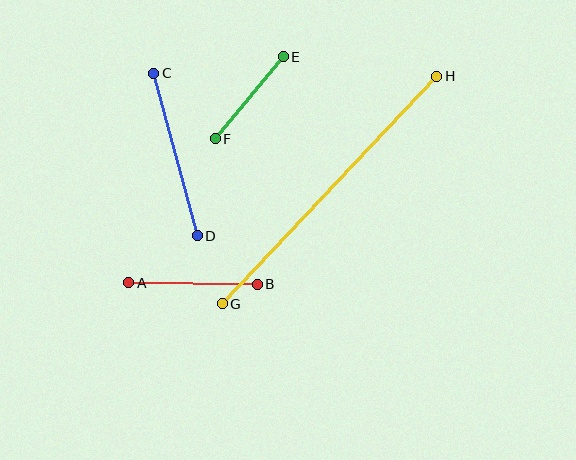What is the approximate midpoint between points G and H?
The midpoint is at approximately (330, 190) pixels.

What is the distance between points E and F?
The distance is approximately 107 pixels.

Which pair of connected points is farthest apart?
Points G and H are farthest apart.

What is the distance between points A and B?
The distance is approximately 128 pixels.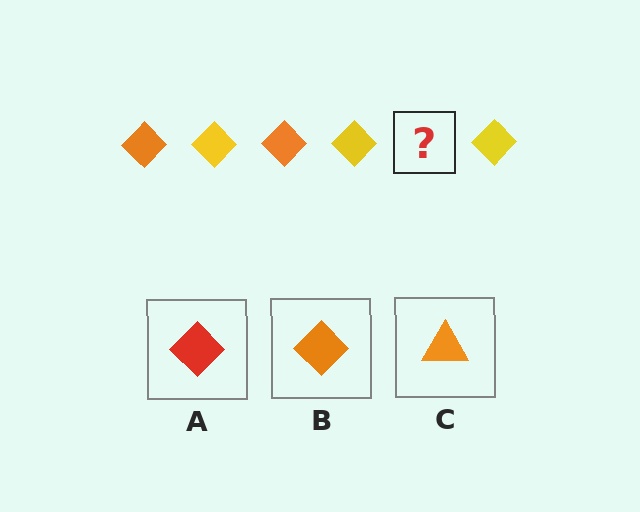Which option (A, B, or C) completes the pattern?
B.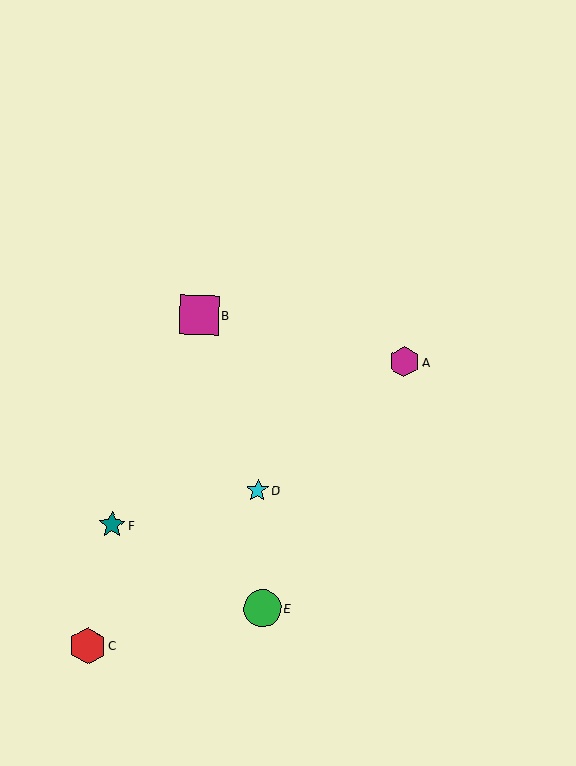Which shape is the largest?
The magenta square (labeled B) is the largest.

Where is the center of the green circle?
The center of the green circle is at (262, 609).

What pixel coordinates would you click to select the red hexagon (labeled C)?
Click at (87, 646) to select the red hexagon C.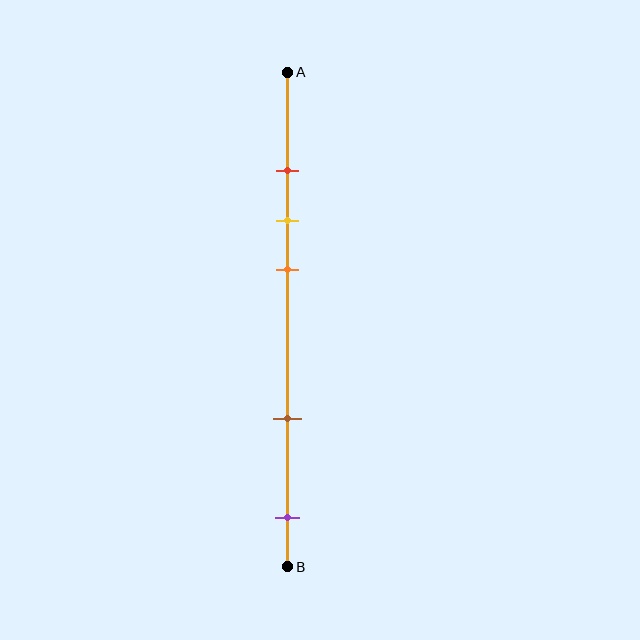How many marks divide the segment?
There are 5 marks dividing the segment.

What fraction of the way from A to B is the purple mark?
The purple mark is approximately 90% (0.9) of the way from A to B.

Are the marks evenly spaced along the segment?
No, the marks are not evenly spaced.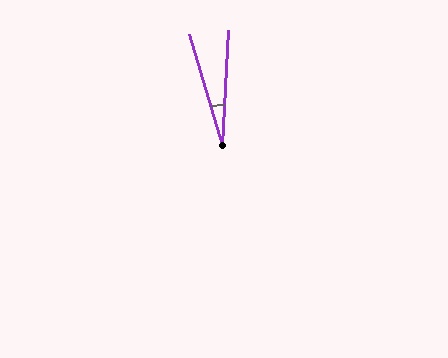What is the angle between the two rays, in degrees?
Approximately 19 degrees.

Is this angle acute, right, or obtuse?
It is acute.